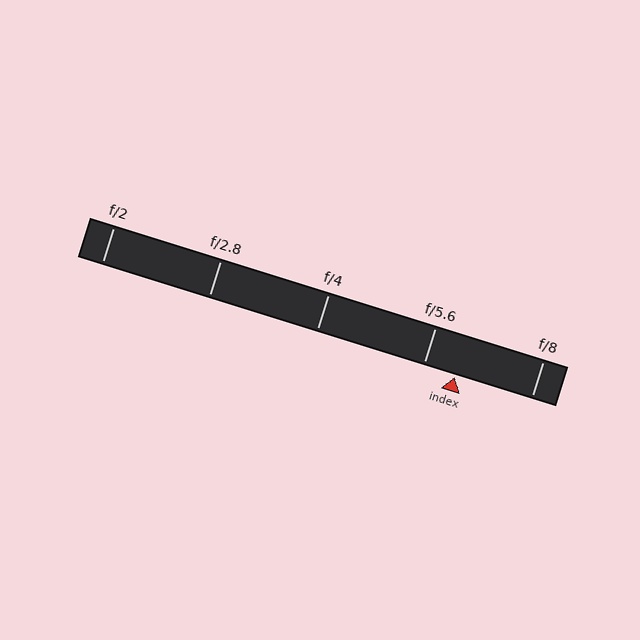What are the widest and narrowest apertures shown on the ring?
The widest aperture shown is f/2 and the narrowest is f/8.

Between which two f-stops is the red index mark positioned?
The index mark is between f/5.6 and f/8.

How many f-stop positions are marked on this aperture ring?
There are 5 f-stop positions marked.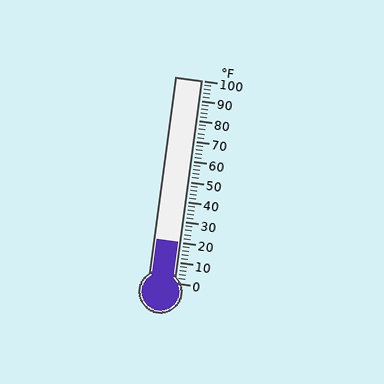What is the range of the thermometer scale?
The thermometer scale ranges from 0°F to 100°F.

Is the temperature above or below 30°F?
The temperature is below 30°F.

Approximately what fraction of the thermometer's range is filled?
The thermometer is filled to approximately 20% of its range.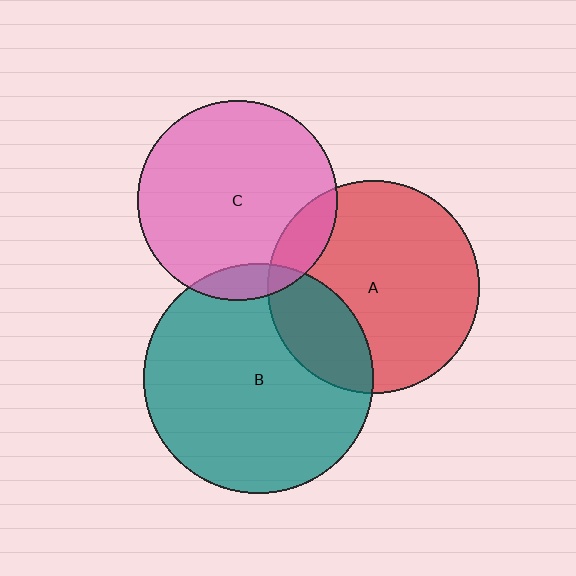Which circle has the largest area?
Circle B (teal).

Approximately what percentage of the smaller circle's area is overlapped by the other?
Approximately 15%.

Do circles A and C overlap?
Yes.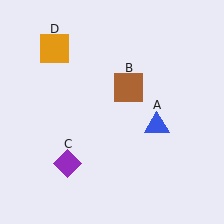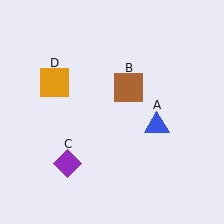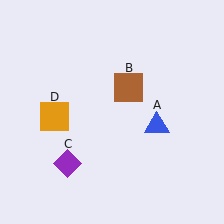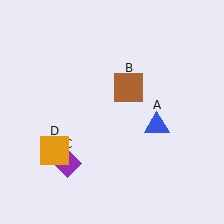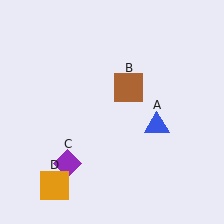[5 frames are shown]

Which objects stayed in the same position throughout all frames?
Blue triangle (object A) and brown square (object B) and purple diamond (object C) remained stationary.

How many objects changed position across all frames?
1 object changed position: orange square (object D).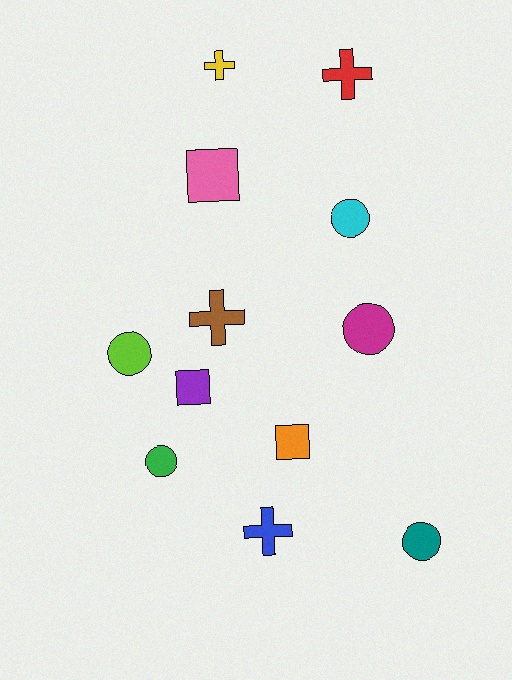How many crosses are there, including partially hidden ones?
There are 4 crosses.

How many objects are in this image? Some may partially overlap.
There are 12 objects.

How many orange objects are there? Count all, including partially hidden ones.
There is 1 orange object.